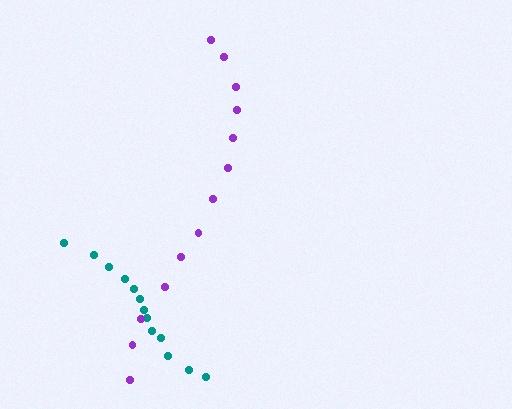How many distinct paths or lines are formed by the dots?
There are 2 distinct paths.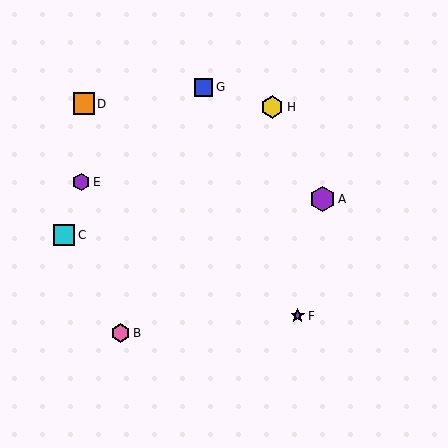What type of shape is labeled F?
Shape F is a purple star.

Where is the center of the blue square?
The center of the blue square is at (203, 87).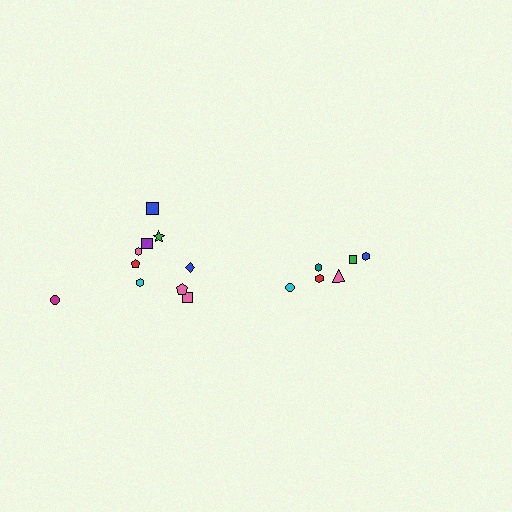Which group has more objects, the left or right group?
The left group.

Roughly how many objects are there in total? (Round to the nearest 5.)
Roughly 15 objects in total.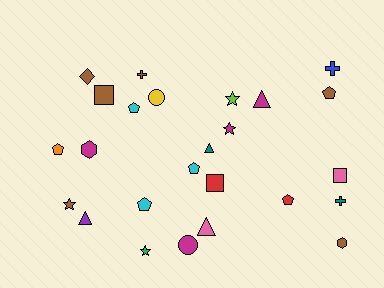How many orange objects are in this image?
There is 1 orange object.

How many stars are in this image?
There are 4 stars.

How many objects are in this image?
There are 25 objects.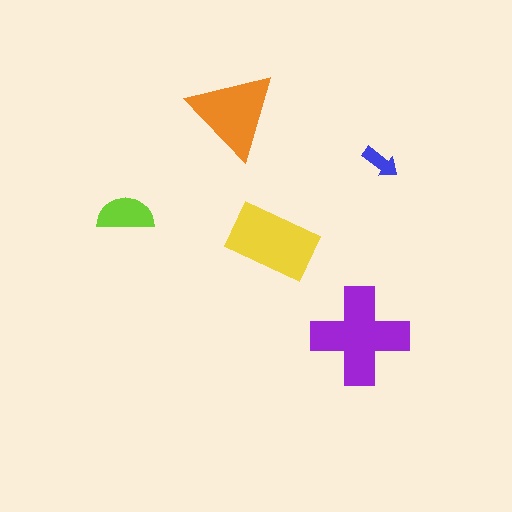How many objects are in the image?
There are 5 objects in the image.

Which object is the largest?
The purple cross.